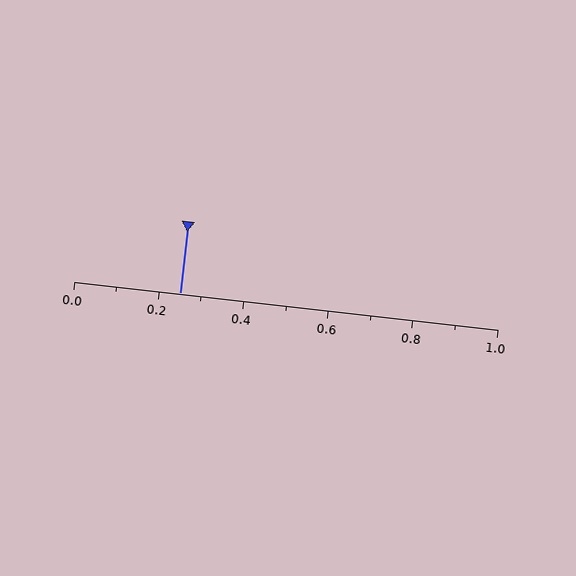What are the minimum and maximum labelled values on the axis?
The axis runs from 0.0 to 1.0.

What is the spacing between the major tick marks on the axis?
The major ticks are spaced 0.2 apart.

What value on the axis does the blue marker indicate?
The marker indicates approximately 0.25.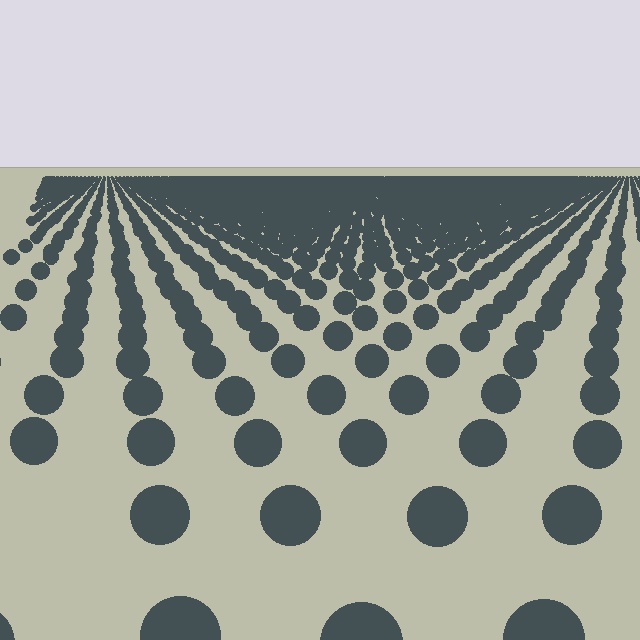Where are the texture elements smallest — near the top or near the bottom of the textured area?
Near the top.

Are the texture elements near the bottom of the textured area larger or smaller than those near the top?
Larger. Near the bottom, elements are closer to the viewer and appear at a bigger on-screen size.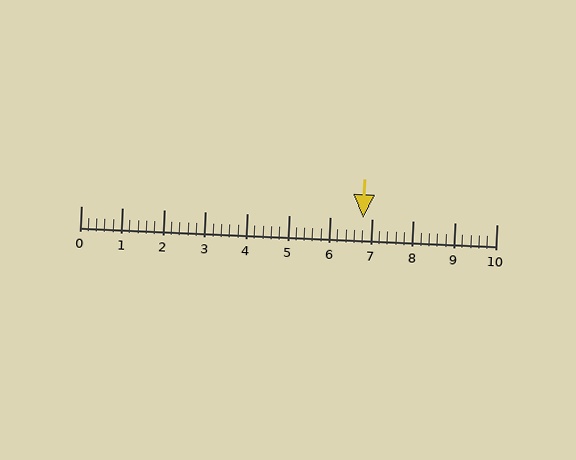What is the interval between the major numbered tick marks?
The major tick marks are spaced 1 units apart.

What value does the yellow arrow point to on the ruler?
The yellow arrow points to approximately 6.8.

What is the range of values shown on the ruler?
The ruler shows values from 0 to 10.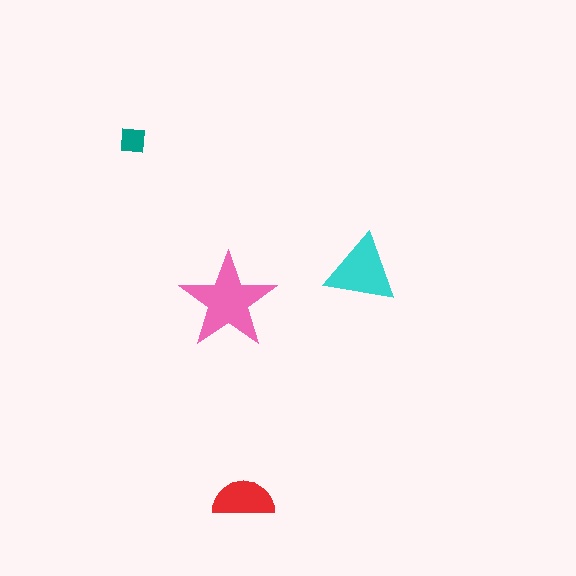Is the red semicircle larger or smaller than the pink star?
Smaller.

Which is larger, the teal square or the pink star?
The pink star.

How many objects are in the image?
There are 4 objects in the image.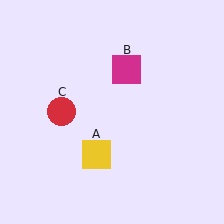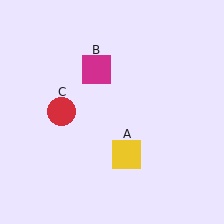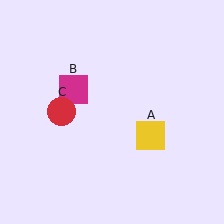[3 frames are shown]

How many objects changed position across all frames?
2 objects changed position: yellow square (object A), magenta square (object B).